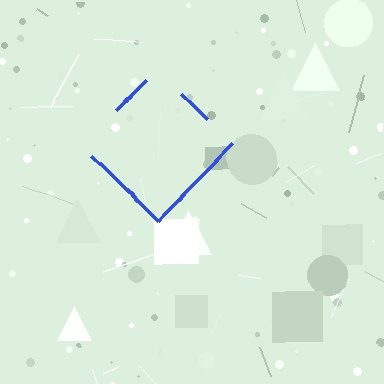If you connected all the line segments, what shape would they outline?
They would outline a diamond.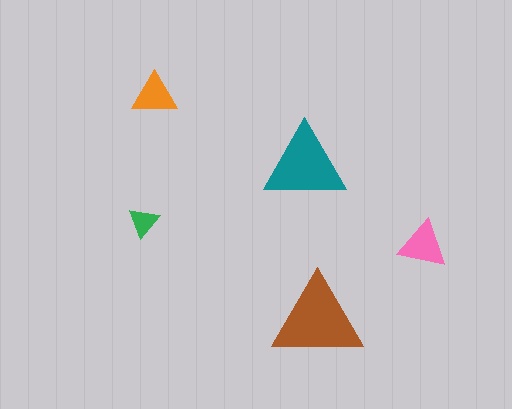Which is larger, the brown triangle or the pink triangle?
The brown one.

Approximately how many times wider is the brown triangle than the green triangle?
About 3 times wider.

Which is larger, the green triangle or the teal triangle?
The teal one.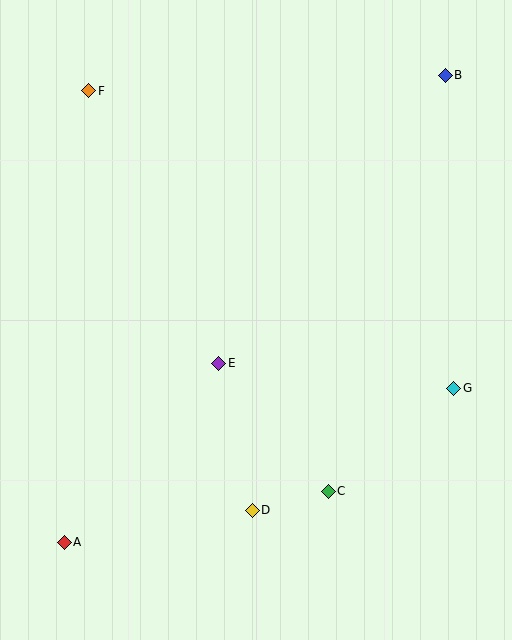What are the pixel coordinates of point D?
Point D is at (252, 510).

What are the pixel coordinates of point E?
Point E is at (219, 363).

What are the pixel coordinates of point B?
Point B is at (445, 75).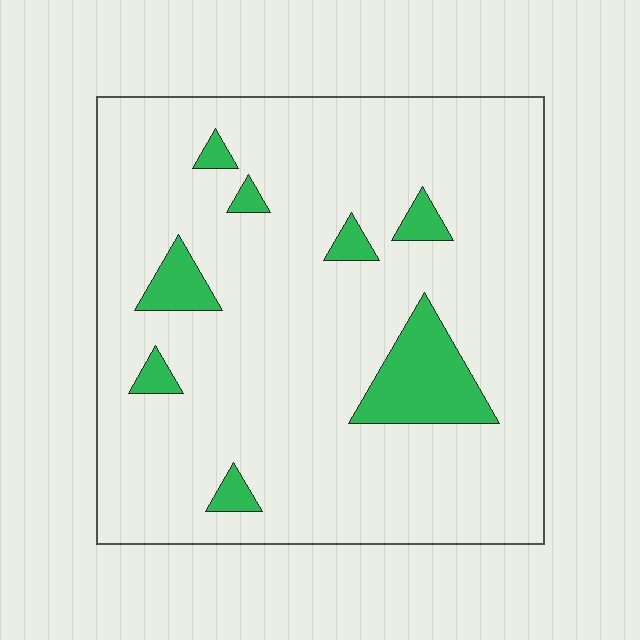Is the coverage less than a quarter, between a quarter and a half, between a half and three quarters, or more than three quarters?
Less than a quarter.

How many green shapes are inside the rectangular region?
8.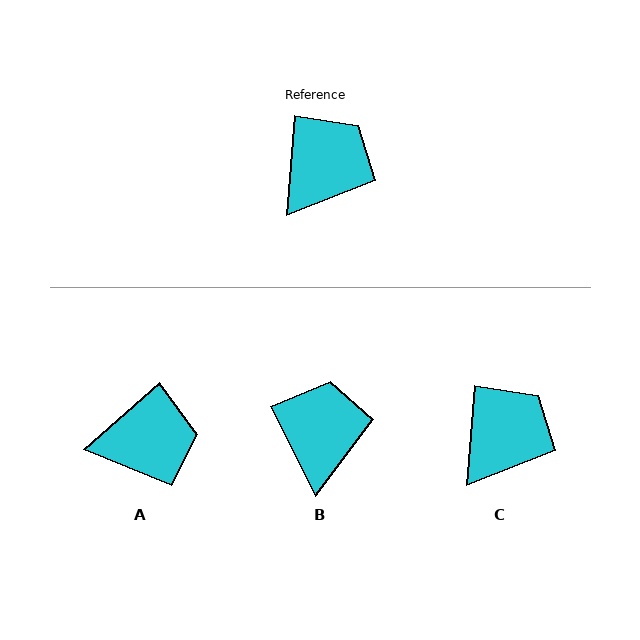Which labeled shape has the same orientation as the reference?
C.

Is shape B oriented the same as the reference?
No, it is off by about 31 degrees.